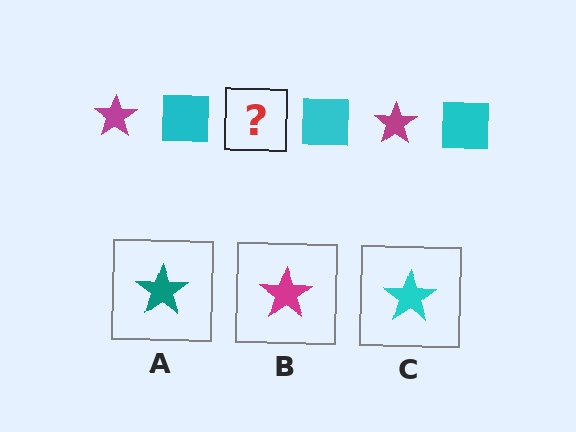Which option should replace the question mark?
Option B.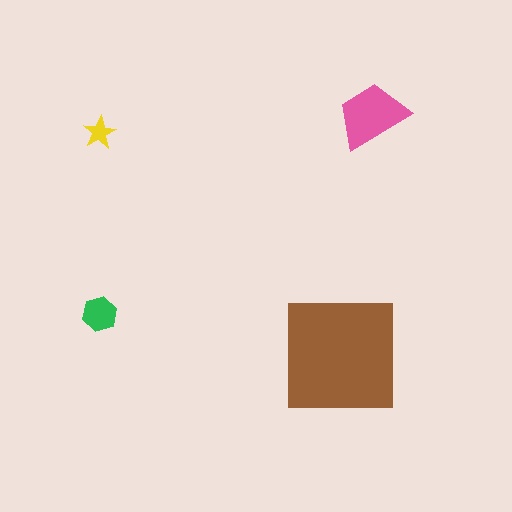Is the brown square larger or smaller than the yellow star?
Larger.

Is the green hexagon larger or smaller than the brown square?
Smaller.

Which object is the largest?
The brown square.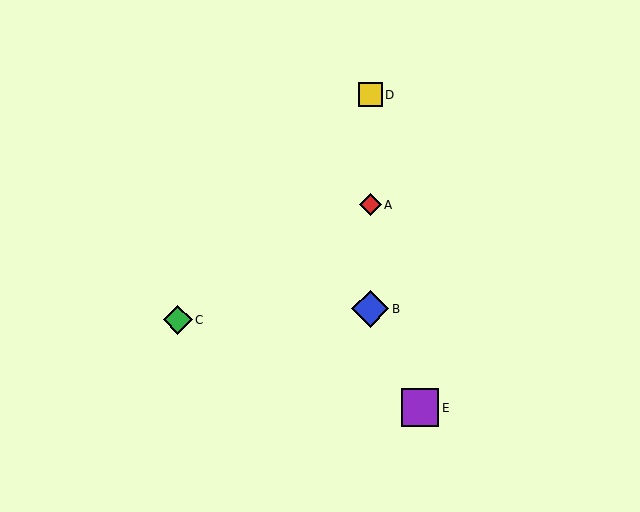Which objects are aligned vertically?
Objects A, B, D are aligned vertically.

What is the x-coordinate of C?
Object C is at x≈178.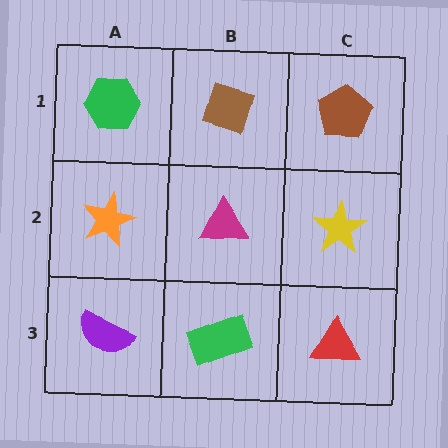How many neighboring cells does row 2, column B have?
4.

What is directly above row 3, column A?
An orange star.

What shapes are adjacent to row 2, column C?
A brown pentagon (row 1, column C), a red triangle (row 3, column C), a magenta triangle (row 2, column B).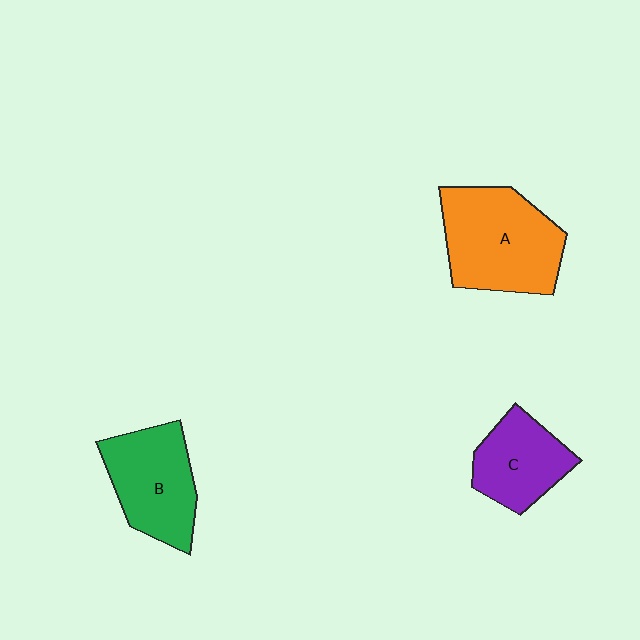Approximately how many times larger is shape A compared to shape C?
Approximately 1.6 times.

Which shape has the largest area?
Shape A (orange).